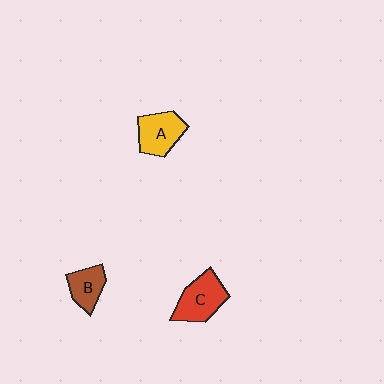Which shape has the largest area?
Shape C (red).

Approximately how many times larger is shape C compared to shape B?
Approximately 1.5 times.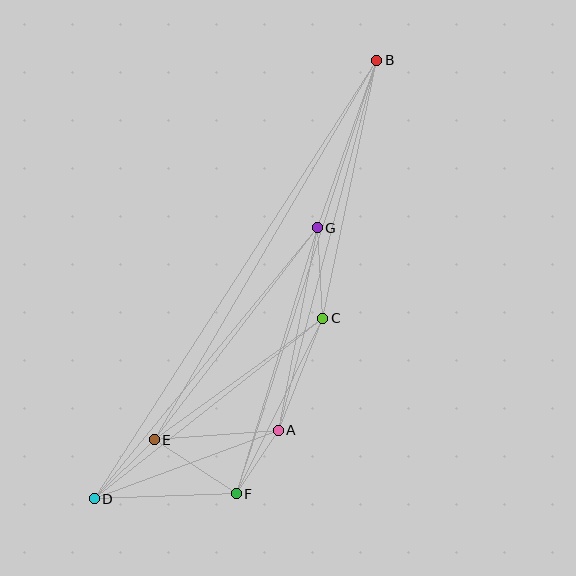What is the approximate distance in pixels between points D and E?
The distance between D and E is approximately 84 pixels.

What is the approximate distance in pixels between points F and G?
The distance between F and G is approximately 278 pixels.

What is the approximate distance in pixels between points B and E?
The distance between B and E is approximately 440 pixels.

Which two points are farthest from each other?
Points B and D are farthest from each other.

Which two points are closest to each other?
Points A and F are closest to each other.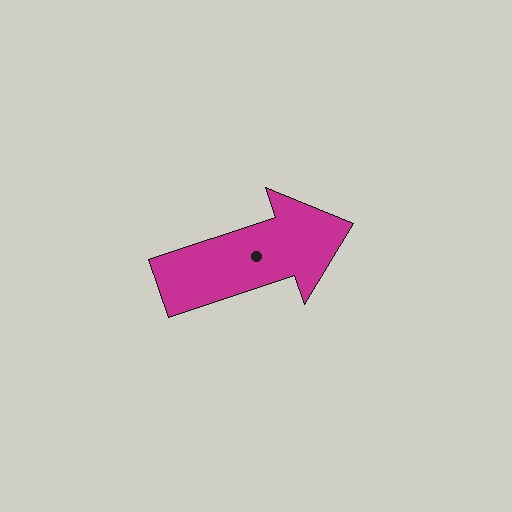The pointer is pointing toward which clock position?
Roughly 2 o'clock.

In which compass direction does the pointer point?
East.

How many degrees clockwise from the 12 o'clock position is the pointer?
Approximately 72 degrees.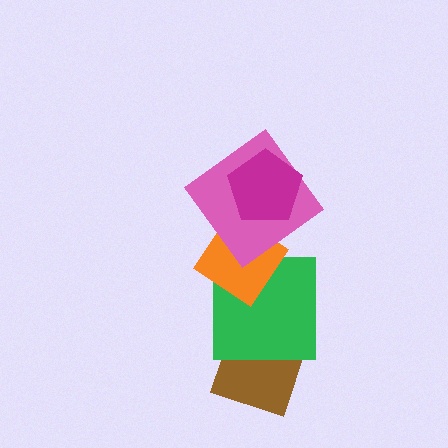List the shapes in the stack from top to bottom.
From top to bottom: the magenta pentagon, the pink diamond, the orange diamond, the green square, the brown diamond.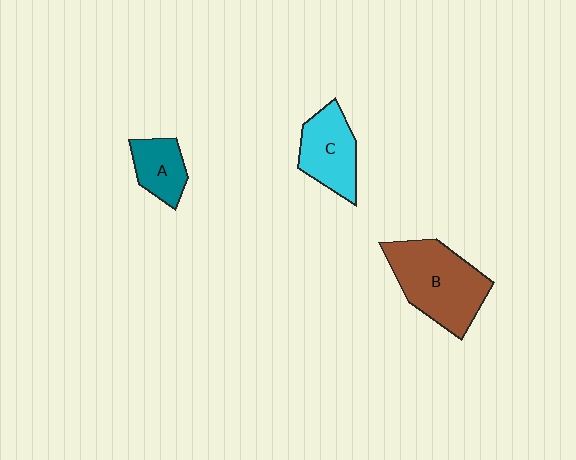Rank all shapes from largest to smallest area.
From largest to smallest: B (brown), C (cyan), A (teal).